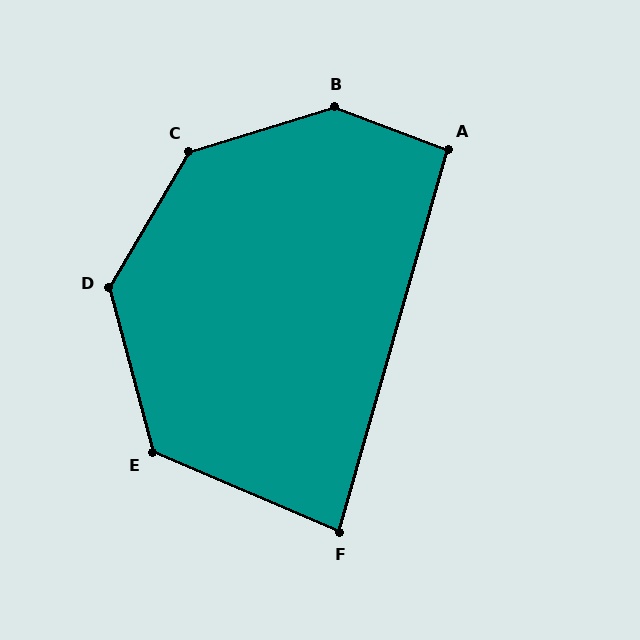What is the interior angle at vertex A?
Approximately 94 degrees (approximately right).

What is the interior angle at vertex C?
Approximately 137 degrees (obtuse).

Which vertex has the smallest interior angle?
F, at approximately 83 degrees.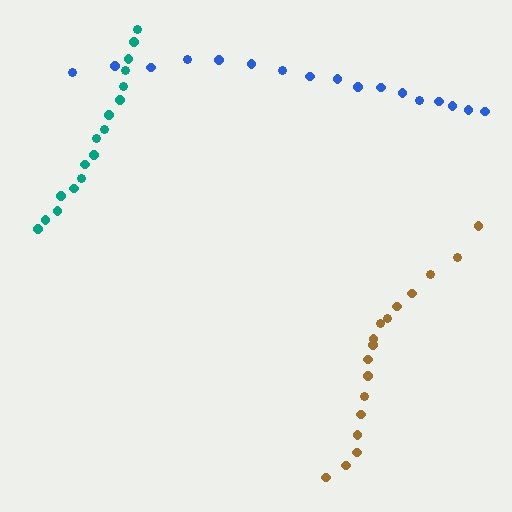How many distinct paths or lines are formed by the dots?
There are 3 distinct paths.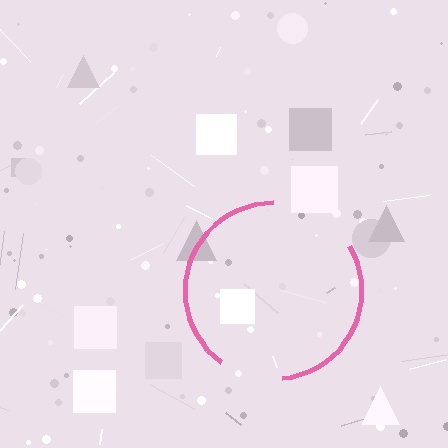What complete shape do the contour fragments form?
The contour fragments form a circle.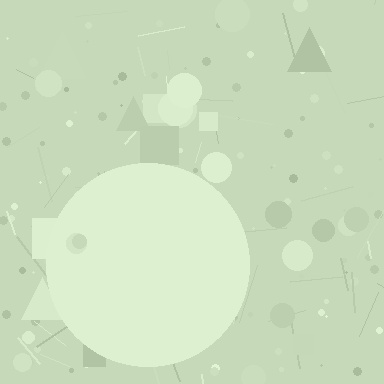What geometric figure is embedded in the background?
A circle is embedded in the background.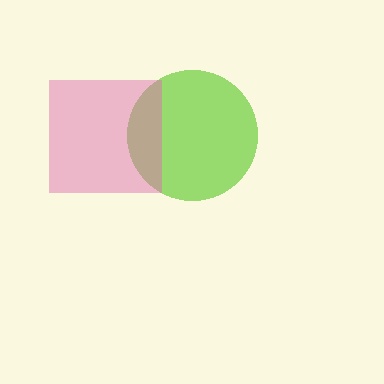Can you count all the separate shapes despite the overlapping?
Yes, there are 2 separate shapes.